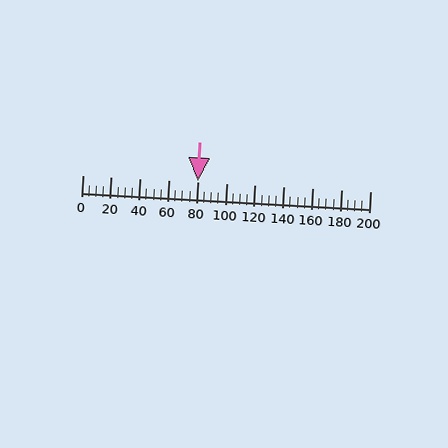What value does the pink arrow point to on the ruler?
The pink arrow points to approximately 80.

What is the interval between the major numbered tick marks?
The major tick marks are spaced 20 units apart.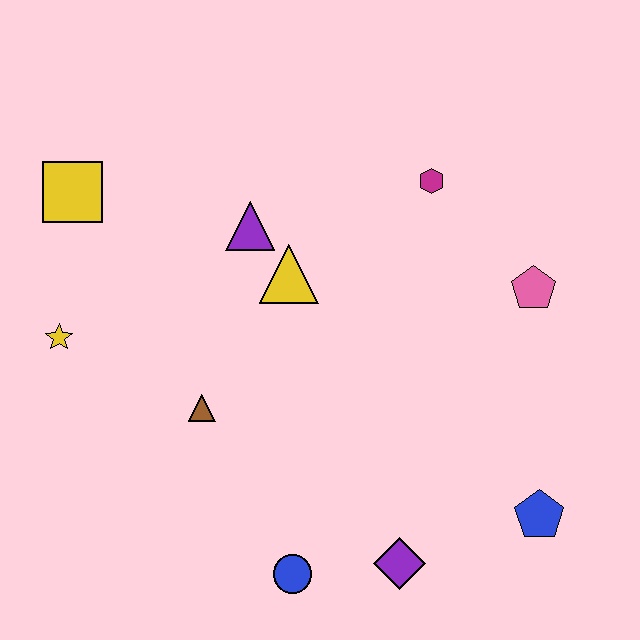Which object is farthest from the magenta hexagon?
The blue circle is farthest from the magenta hexagon.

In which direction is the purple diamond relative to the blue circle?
The purple diamond is to the right of the blue circle.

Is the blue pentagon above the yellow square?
No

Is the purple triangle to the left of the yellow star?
No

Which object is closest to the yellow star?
The yellow square is closest to the yellow star.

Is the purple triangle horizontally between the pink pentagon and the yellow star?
Yes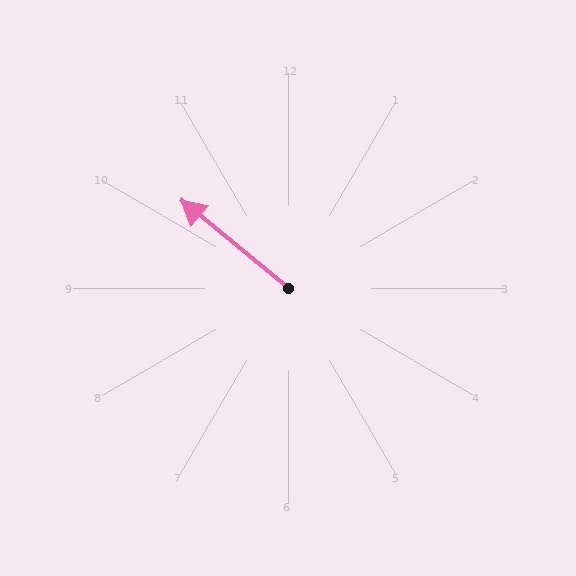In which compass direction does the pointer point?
Northwest.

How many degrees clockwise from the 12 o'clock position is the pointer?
Approximately 309 degrees.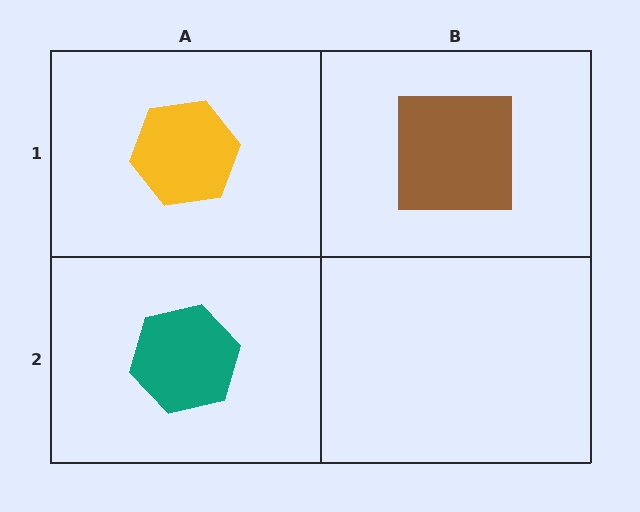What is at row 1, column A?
A yellow hexagon.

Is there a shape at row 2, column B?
No, that cell is empty.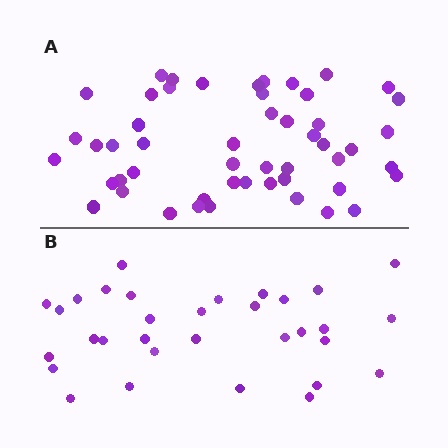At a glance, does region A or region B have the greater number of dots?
Region A (the top region) has more dots.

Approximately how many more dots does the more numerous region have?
Region A has approximately 20 more dots than region B.